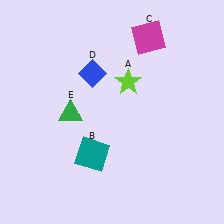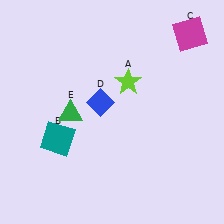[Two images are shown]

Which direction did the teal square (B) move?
The teal square (B) moved left.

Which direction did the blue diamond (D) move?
The blue diamond (D) moved down.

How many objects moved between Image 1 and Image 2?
3 objects moved between the two images.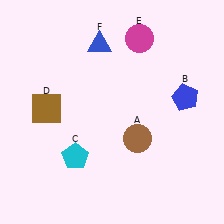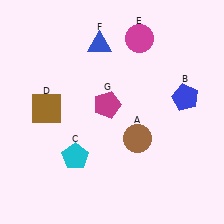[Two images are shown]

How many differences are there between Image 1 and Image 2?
There is 1 difference between the two images.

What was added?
A magenta pentagon (G) was added in Image 2.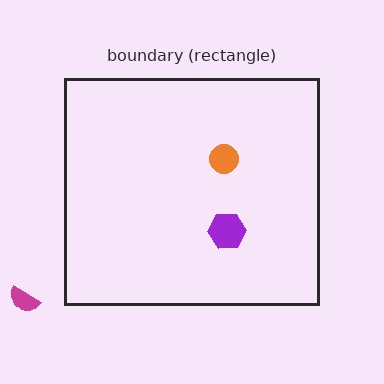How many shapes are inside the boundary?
2 inside, 1 outside.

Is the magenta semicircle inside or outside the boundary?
Outside.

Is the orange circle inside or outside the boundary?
Inside.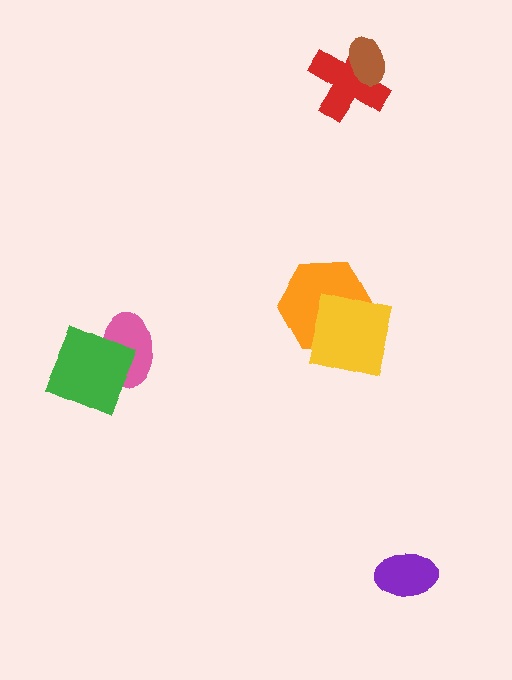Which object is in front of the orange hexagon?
The yellow square is in front of the orange hexagon.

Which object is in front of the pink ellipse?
The green diamond is in front of the pink ellipse.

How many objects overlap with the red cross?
1 object overlaps with the red cross.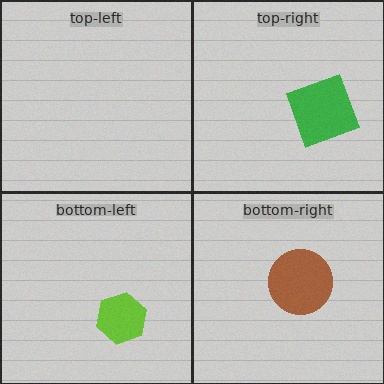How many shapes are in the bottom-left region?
1.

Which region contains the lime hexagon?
The bottom-left region.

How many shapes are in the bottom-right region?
1.